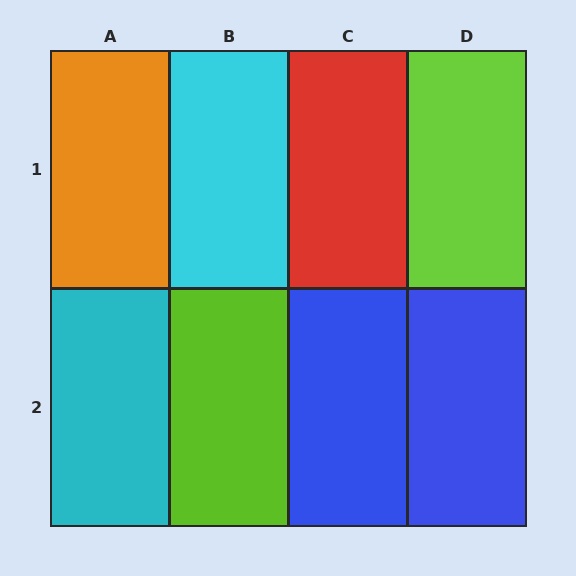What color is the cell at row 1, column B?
Cyan.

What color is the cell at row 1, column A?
Orange.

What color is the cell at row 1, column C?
Red.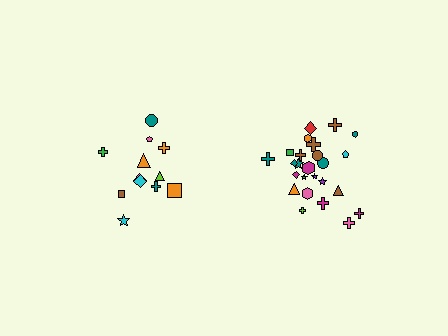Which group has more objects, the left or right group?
The right group.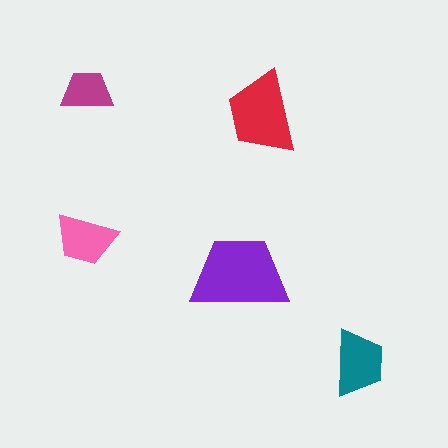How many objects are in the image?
There are 5 objects in the image.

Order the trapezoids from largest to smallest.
the purple one, the red one, the teal one, the pink one, the magenta one.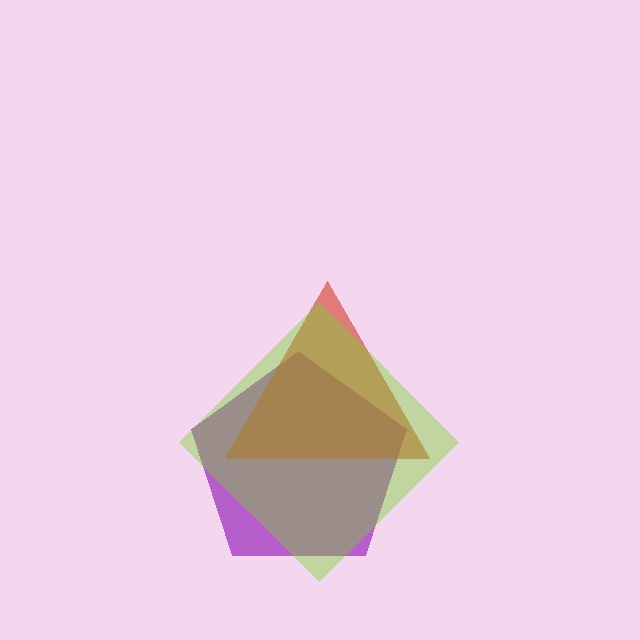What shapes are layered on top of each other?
The layered shapes are: a purple pentagon, a red triangle, a lime diamond.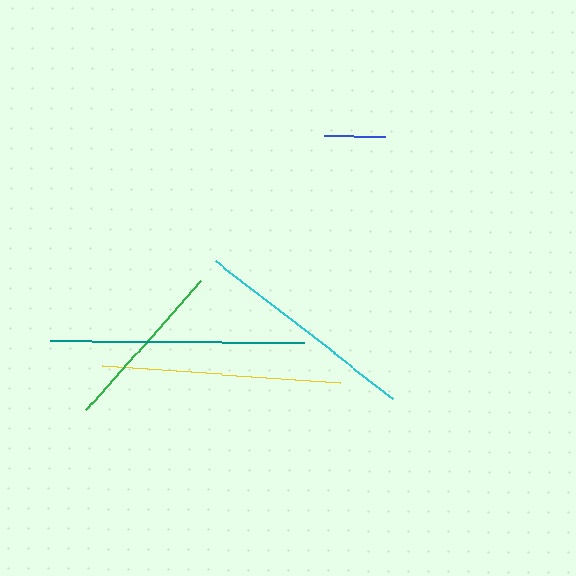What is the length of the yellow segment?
The yellow segment is approximately 238 pixels long.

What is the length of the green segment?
The green segment is approximately 173 pixels long.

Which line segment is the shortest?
The blue line is the shortest at approximately 61 pixels.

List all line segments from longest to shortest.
From longest to shortest: teal, yellow, cyan, green, blue.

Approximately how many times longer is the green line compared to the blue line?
The green line is approximately 2.8 times the length of the blue line.